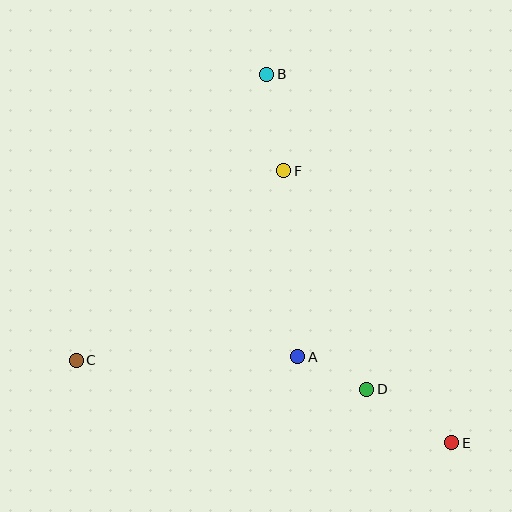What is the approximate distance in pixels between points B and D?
The distance between B and D is approximately 330 pixels.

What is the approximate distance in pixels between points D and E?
The distance between D and E is approximately 100 pixels.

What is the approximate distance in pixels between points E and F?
The distance between E and F is approximately 320 pixels.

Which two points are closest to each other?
Points A and D are closest to each other.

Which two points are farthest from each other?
Points B and E are farthest from each other.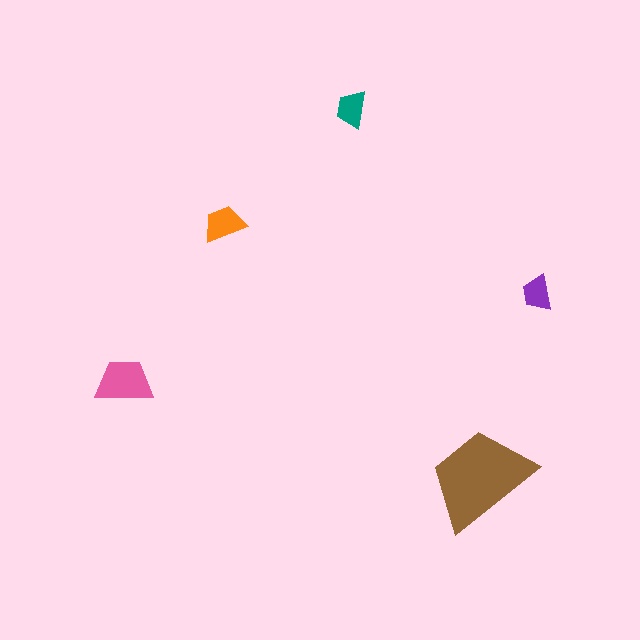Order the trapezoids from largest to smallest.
the brown one, the pink one, the orange one, the teal one, the purple one.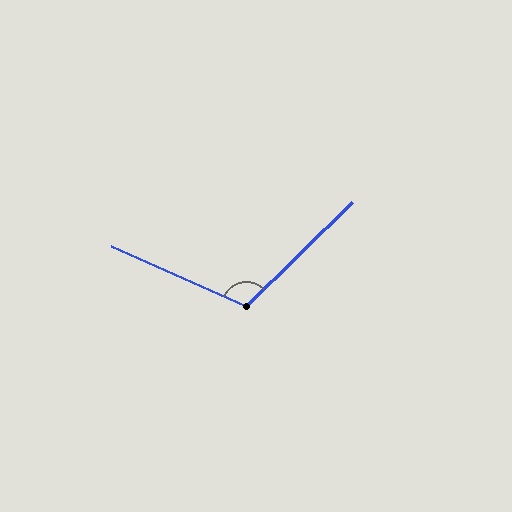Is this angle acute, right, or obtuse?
It is obtuse.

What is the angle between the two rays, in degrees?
Approximately 112 degrees.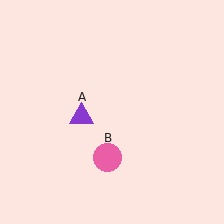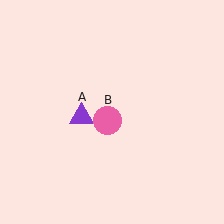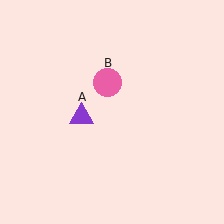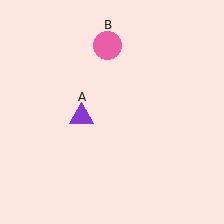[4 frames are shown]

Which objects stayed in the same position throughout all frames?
Purple triangle (object A) remained stationary.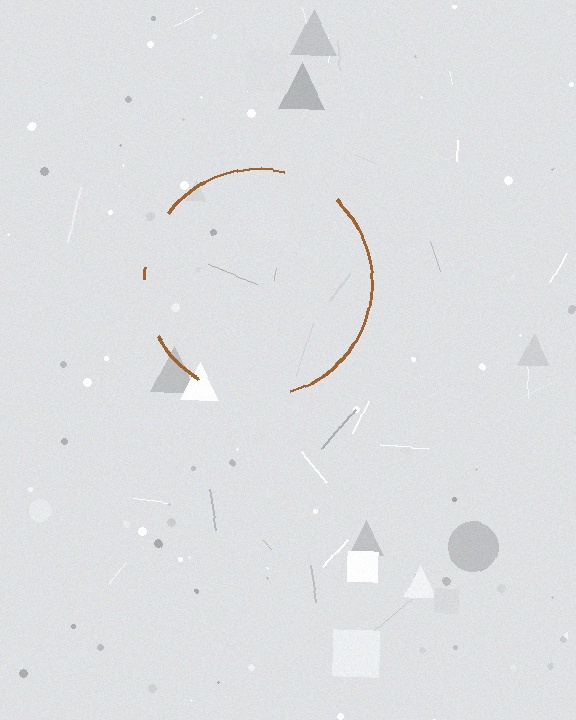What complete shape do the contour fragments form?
The contour fragments form a circle.